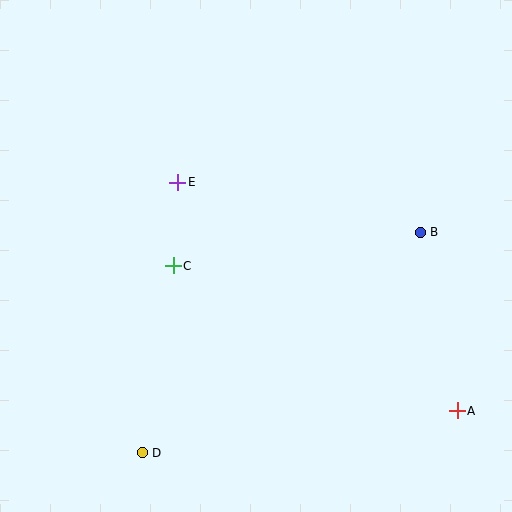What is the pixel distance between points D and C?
The distance between D and C is 190 pixels.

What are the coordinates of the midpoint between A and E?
The midpoint between A and E is at (318, 297).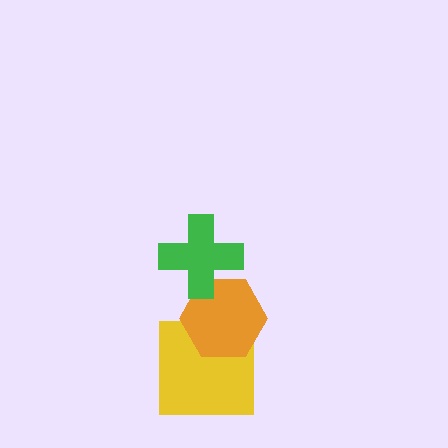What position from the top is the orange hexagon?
The orange hexagon is 2nd from the top.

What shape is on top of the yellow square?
The orange hexagon is on top of the yellow square.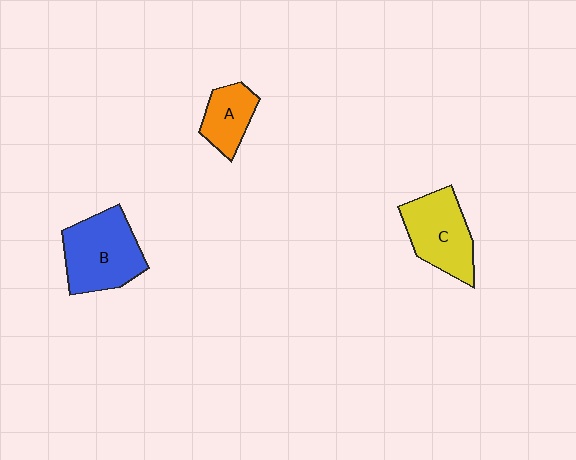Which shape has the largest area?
Shape B (blue).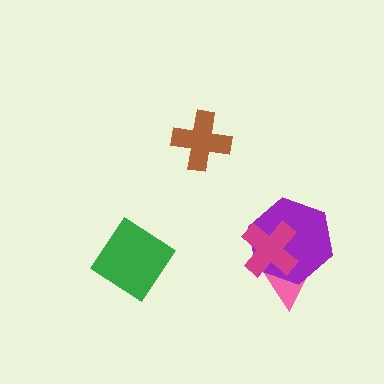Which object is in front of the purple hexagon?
The magenta cross is in front of the purple hexagon.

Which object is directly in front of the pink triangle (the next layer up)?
The purple hexagon is directly in front of the pink triangle.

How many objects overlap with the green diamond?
0 objects overlap with the green diamond.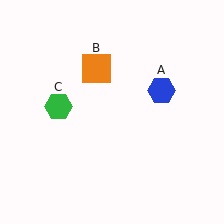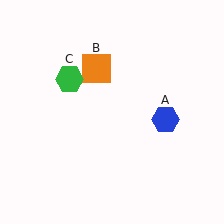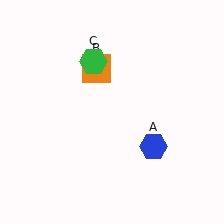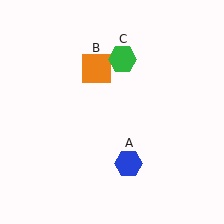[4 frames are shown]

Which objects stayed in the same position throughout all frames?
Orange square (object B) remained stationary.